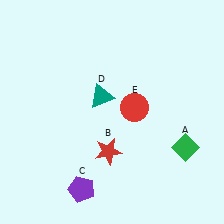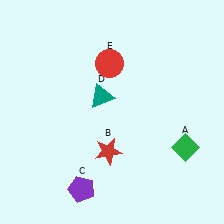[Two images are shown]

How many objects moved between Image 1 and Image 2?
1 object moved between the two images.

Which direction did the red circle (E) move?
The red circle (E) moved up.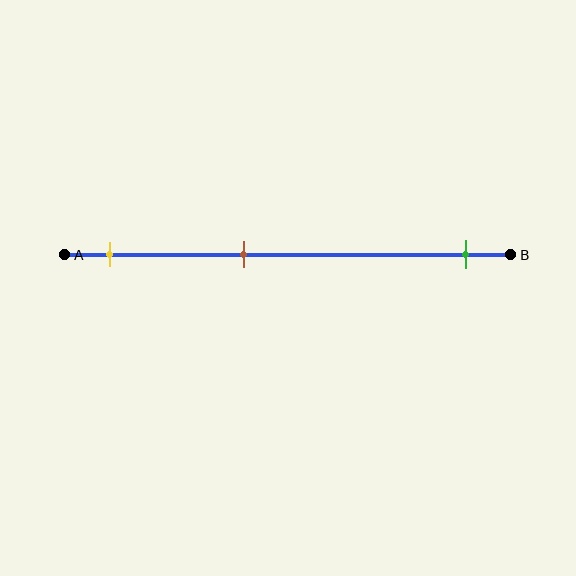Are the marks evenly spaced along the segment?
No, the marks are not evenly spaced.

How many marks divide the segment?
There are 3 marks dividing the segment.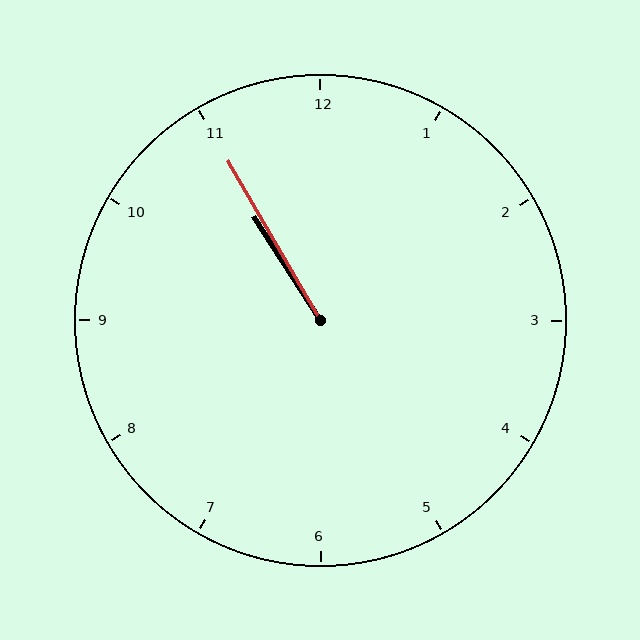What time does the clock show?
10:55.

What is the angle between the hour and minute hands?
Approximately 2 degrees.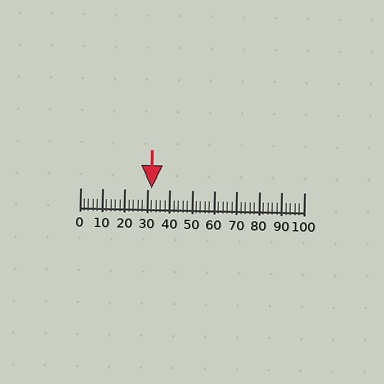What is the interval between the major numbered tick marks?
The major tick marks are spaced 10 units apart.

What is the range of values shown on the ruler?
The ruler shows values from 0 to 100.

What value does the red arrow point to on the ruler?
The red arrow points to approximately 32.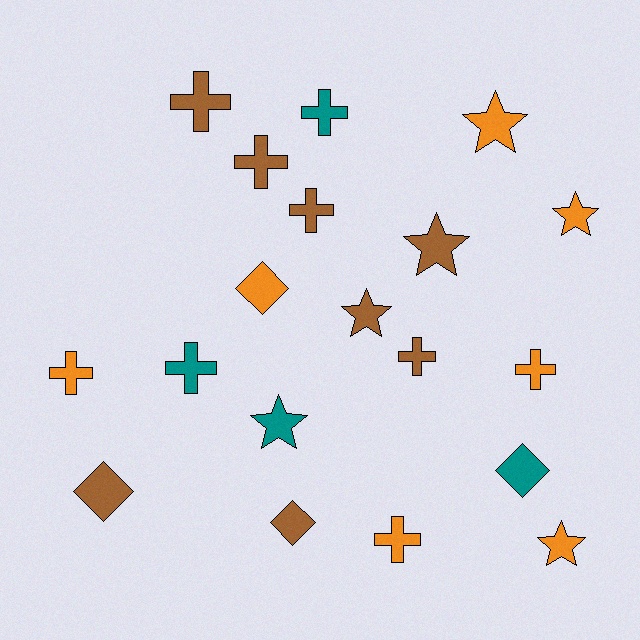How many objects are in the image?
There are 19 objects.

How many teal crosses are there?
There are 2 teal crosses.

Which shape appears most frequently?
Cross, with 9 objects.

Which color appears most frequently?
Brown, with 8 objects.